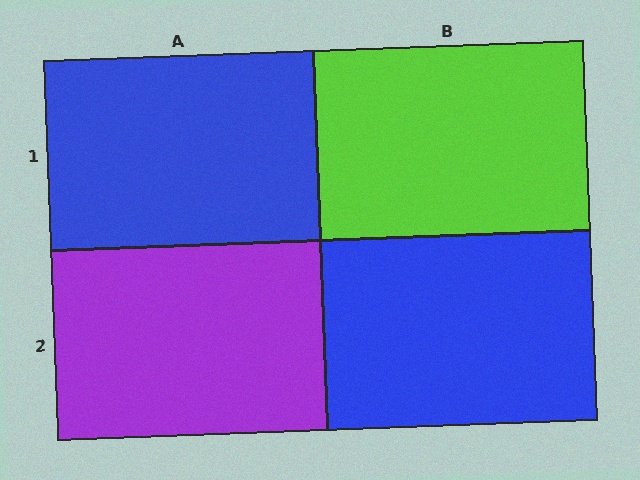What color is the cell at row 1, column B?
Lime.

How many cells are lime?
1 cell is lime.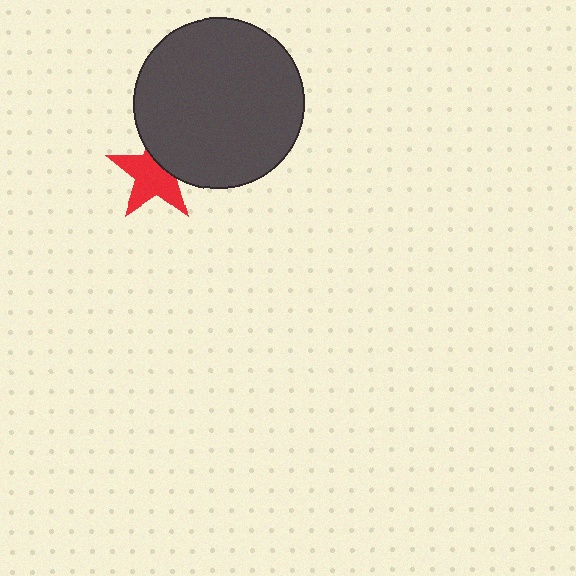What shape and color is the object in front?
The object in front is a dark gray circle.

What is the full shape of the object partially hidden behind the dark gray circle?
The partially hidden object is a red star.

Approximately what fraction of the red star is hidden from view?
Roughly 35% of the red star is hidden behind the dark gray circle.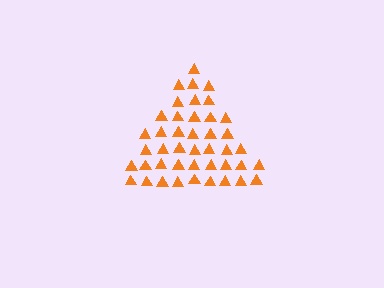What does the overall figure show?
The overall figure shows a triangle.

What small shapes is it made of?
It is made of small triangles.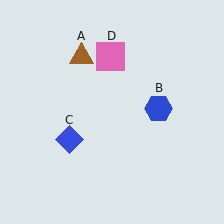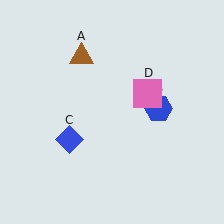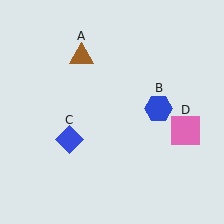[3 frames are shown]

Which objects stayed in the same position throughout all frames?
Brown triangle (object A) and blue hexagon (object B) and blue diamond (object C) remained stationary.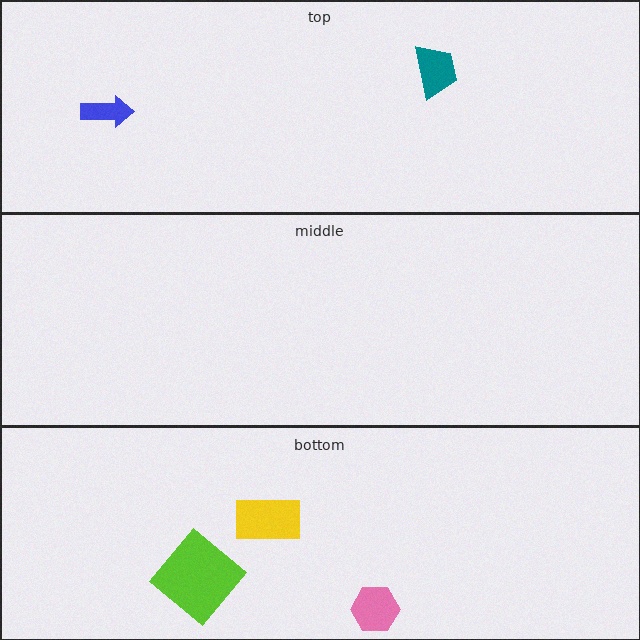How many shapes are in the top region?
2.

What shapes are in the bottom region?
The pink hexagon, the yellow rectangle, the lime diamond.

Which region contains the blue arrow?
The top region.